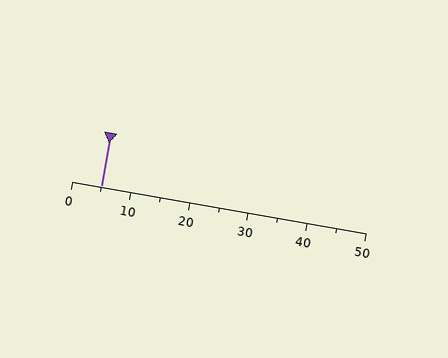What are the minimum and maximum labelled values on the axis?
The axis runs from 0 to 50.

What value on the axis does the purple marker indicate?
The marker indicates approximately 5.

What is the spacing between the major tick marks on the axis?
The major ticks are spaced 10 apart.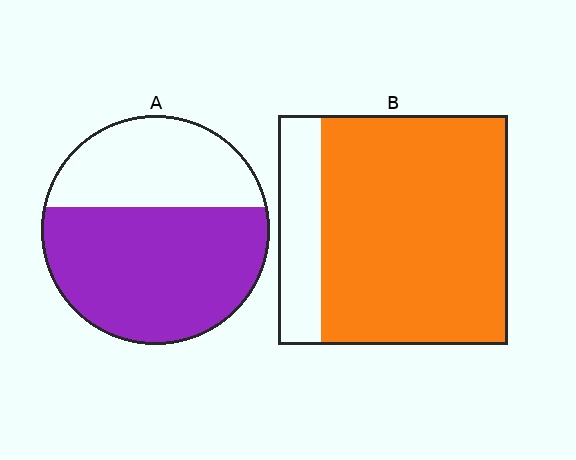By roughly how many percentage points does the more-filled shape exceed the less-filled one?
By roughly 20 percentage points (B over A).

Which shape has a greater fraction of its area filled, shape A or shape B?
Shape B.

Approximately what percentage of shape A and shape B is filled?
A is approximately 65% and B is approximately 80%.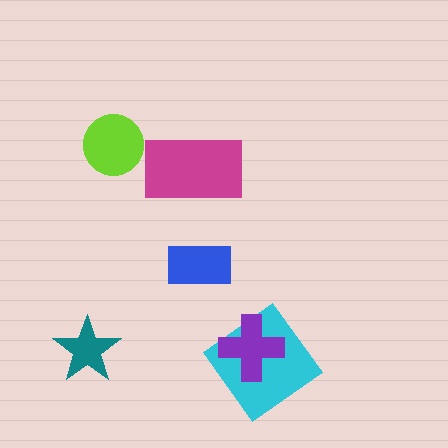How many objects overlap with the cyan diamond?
1 object overlaps with the cyan diamond.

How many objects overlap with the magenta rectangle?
0 objects overlap with the magenta rectangle.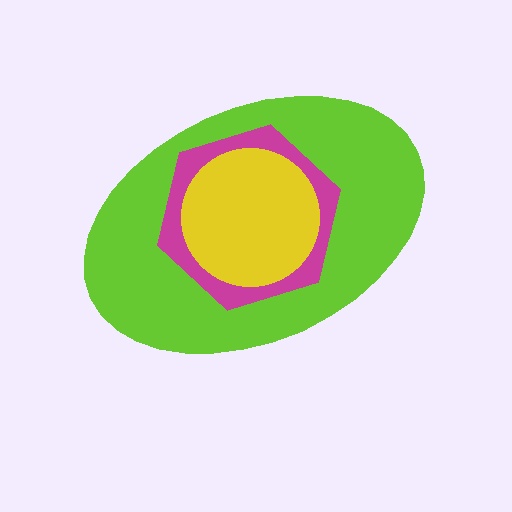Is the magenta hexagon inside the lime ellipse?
Yes.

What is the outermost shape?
The lime ellipse.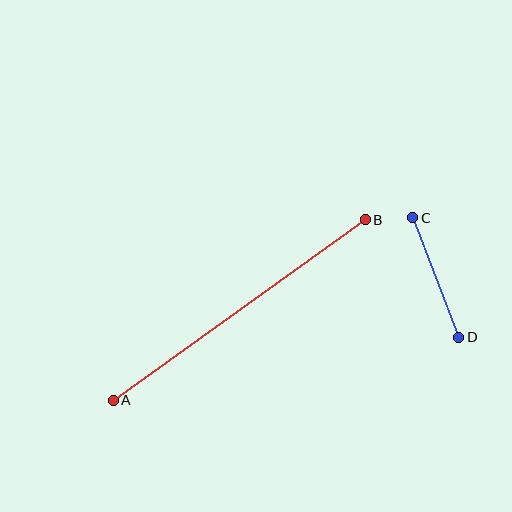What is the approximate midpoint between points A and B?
The midpoint is at approximately (239, 310) pixels.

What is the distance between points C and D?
The distance is approximately 128 pixels.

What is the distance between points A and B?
The distance is approximately 310 pixels.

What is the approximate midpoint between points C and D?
The midpoint is at approximately (436, 278) pixels.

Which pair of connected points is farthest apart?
Points A and B are farthest apart.